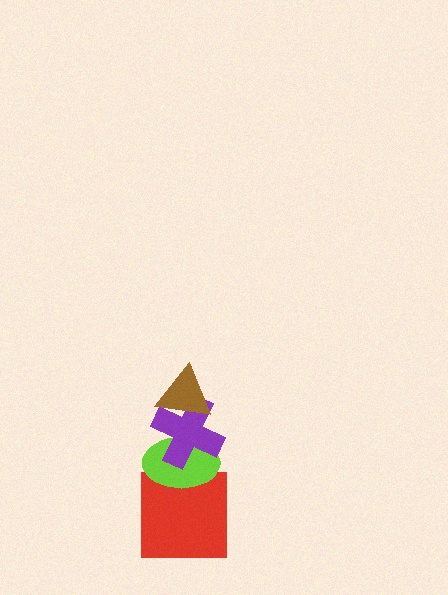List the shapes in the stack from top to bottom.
From top to bottom: the brown triangle, the purple cross, the lime ellipse, the red square.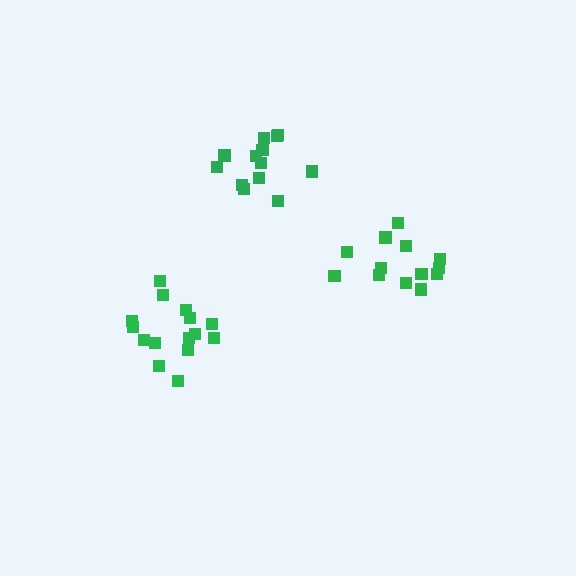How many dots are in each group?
Group 1: 13 dots, Group 2: 13 dots, Group 3: 15 dots (41 total).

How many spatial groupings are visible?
There are 3 spatial groupings.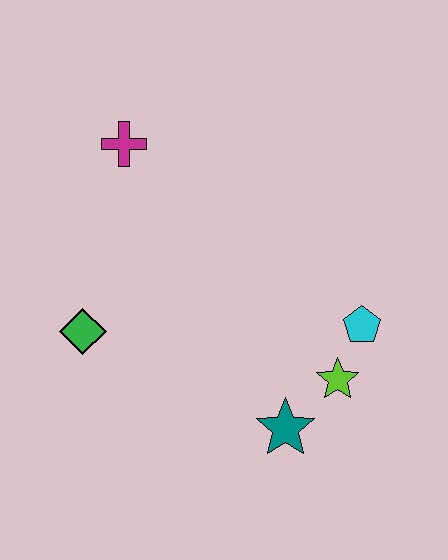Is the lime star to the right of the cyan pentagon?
No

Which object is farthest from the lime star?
The magenta cross is farthest from the lime star.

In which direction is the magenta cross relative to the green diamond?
The magenta cross is above the green diamond.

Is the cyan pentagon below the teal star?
No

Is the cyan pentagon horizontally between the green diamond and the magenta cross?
No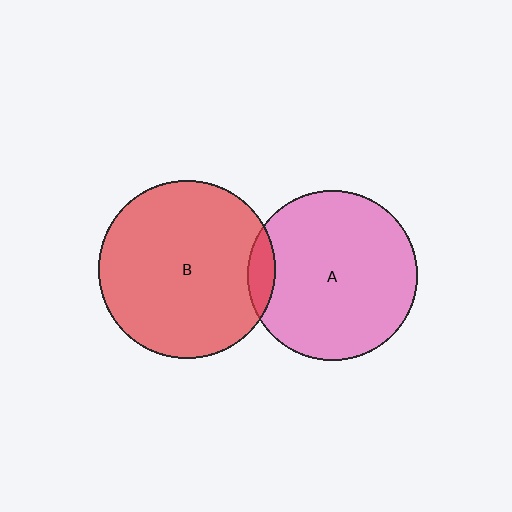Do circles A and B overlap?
Yes.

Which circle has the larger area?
Circle B (red).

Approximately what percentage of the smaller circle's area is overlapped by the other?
Approximately 10%.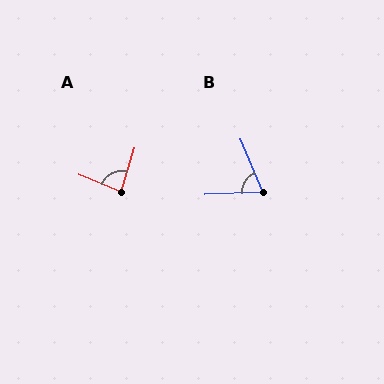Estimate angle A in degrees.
Approximately 85 degrees.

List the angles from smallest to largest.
B (70°), A (85°).